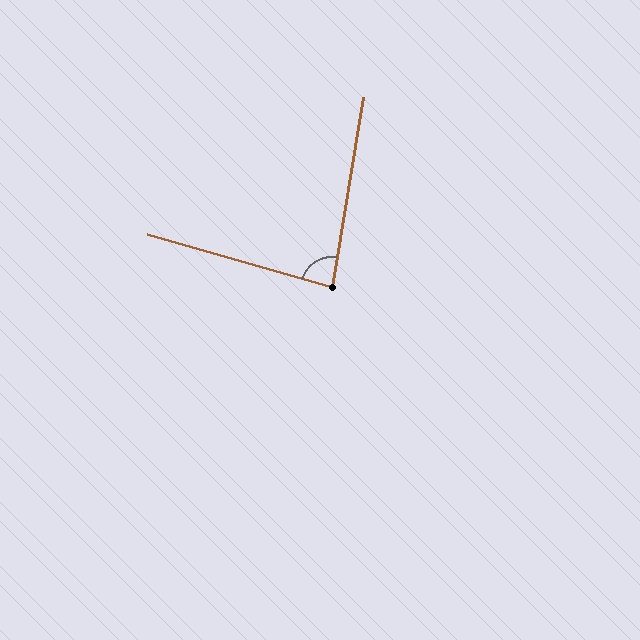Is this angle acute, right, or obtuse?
It is acute.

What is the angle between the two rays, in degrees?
Approximately 83 degrees.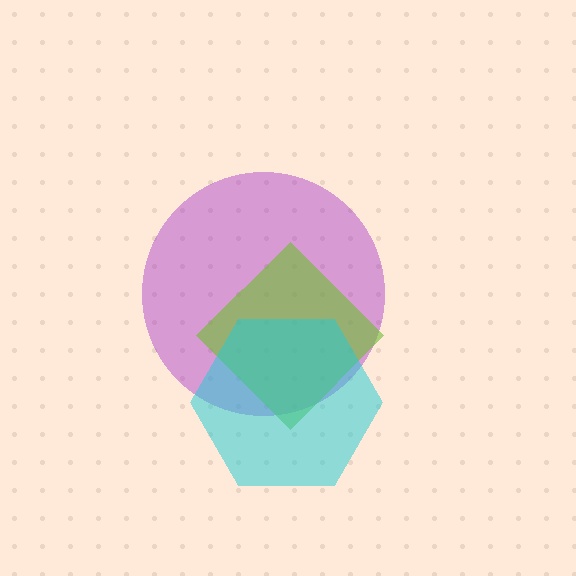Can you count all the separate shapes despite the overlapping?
Yes, there are 3 separate shapes.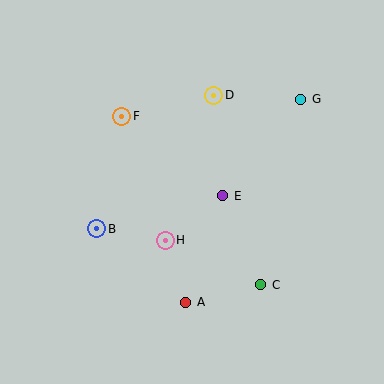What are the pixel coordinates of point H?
Point H is at (165, 240).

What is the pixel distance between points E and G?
The distance between E and G is 124 pixels.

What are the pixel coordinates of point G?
Point G is at (300, 99).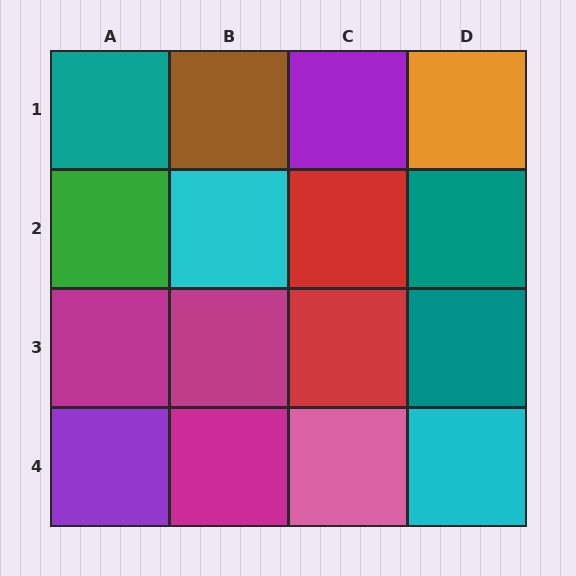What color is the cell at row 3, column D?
Teal.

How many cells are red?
2 cells are red.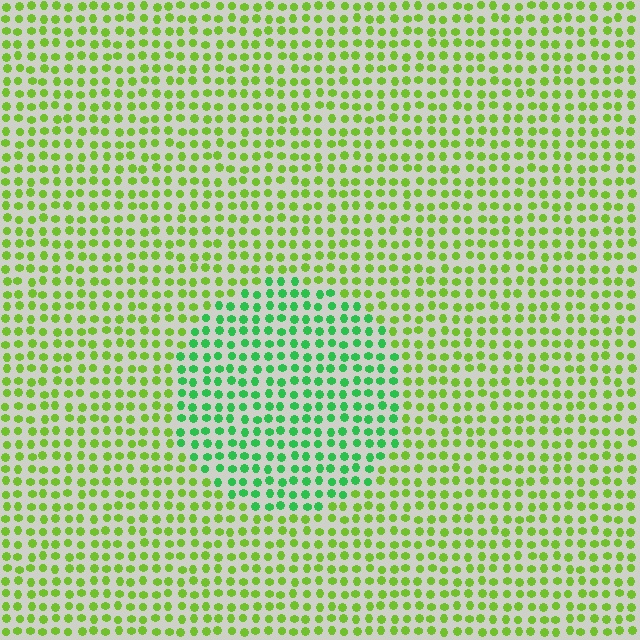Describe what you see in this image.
The image is filled with small lime elements in a uniform arrangement. A circle-shaped region is visible where the elements are tinted to a slightly different hue, forming a subtle color boundary.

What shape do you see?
I see a circle.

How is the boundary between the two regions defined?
The boundary is defined purely by a slight shift in hue (about 41 degrees). Spacing, size, and orientation are identical on both sides.